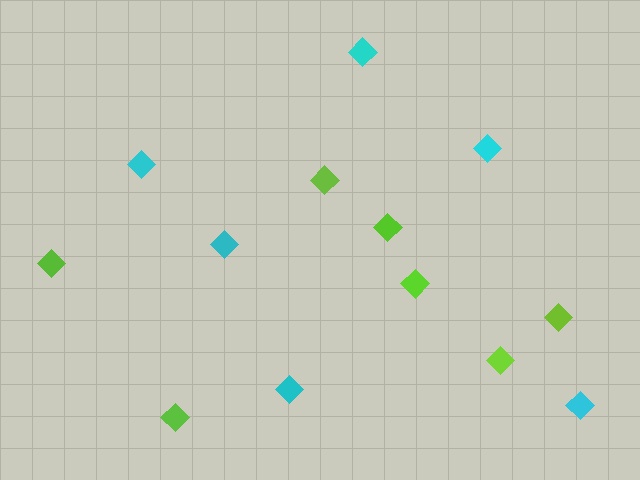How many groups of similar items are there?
There are 2 groups: one group of cyan diamonds (6) and one group of lime diamonds (7).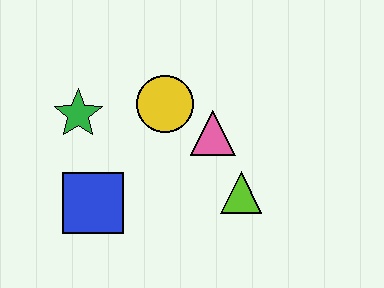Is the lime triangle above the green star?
No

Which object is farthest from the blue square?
The lime triangle is farthest from the blue square.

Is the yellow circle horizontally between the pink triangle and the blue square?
Yes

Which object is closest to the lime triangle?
The pink triangle is closest to the lime triangle.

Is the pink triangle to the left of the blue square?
No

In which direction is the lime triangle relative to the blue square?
The lime triangle is to the right of the blue square.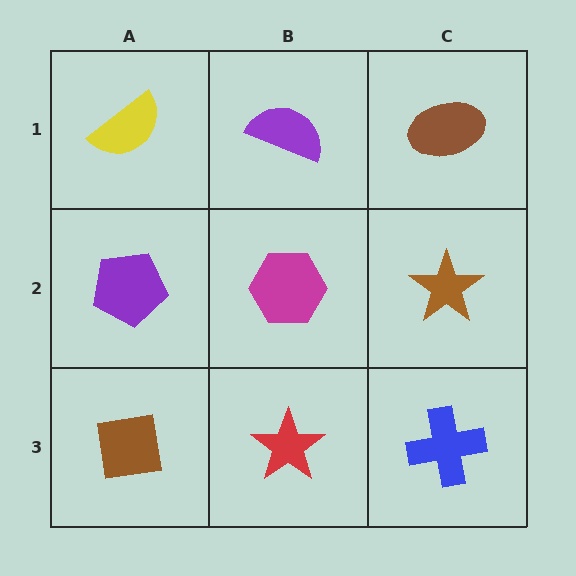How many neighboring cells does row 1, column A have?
2.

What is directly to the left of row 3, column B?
A brown square.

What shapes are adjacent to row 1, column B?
A magenta hexagon (row 2, column B), a yellow semicircle (row 1, column A), a brown ellipse (row 1, column C).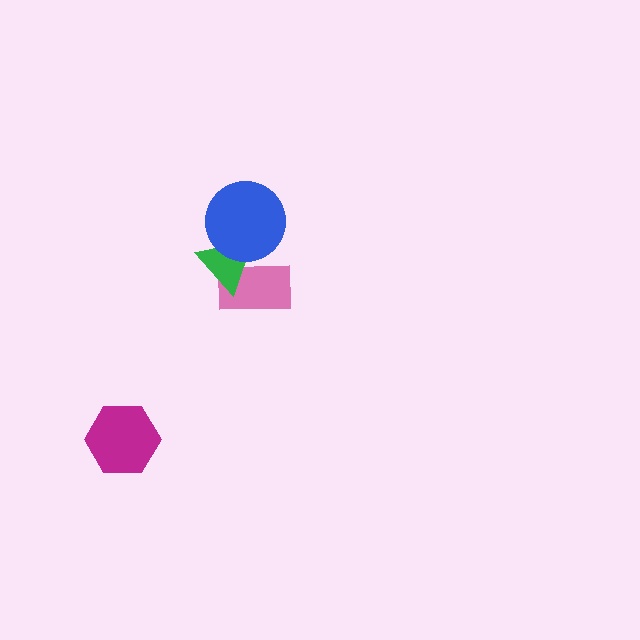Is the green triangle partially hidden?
Yes, it is partially covered by another shape.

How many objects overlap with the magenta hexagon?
0 objects overlap with the magenta hexagon.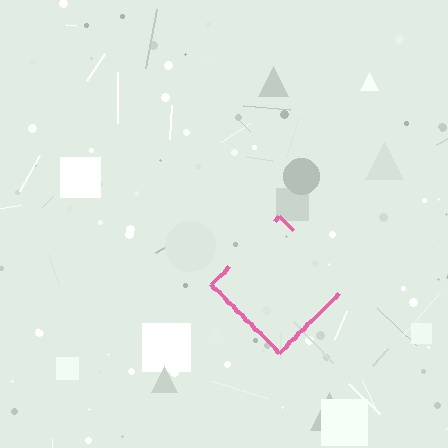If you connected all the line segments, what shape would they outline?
They would outline a diamond.